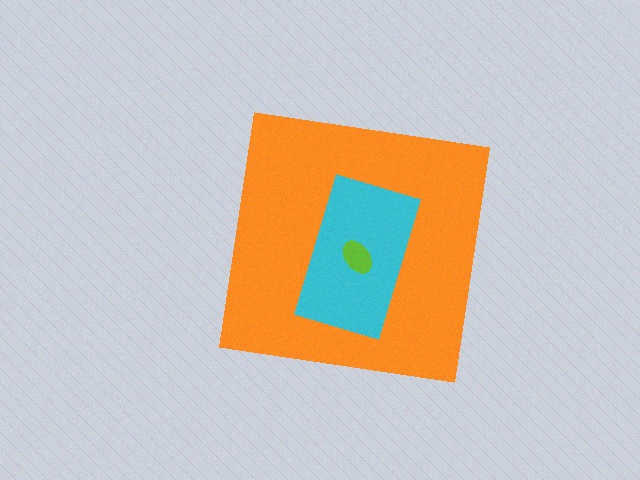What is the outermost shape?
The orange square.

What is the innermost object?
The lime ellipse.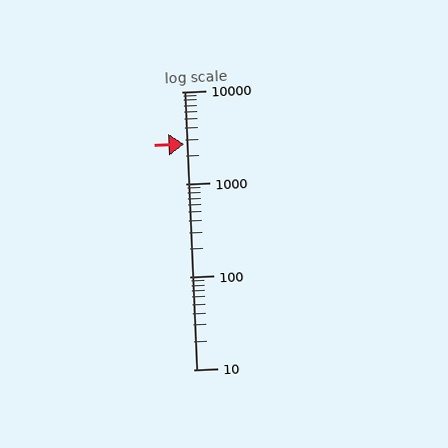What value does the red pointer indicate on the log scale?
The pointer indicates approximately 2700.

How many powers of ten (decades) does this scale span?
The scale spans 3 decades, from 10 to 10000.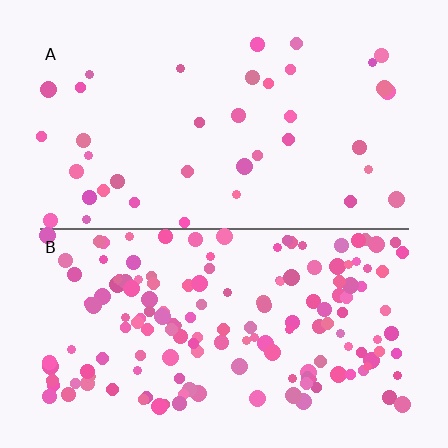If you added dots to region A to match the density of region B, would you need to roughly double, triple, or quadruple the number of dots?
Approximately quadruple.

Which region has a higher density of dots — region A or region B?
B (the bottom).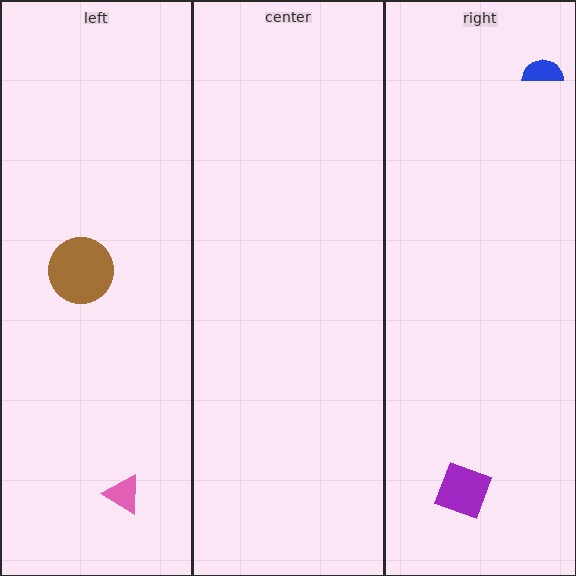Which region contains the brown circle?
The left region.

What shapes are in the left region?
The pink triangle, the brown circle.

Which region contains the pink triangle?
The left region.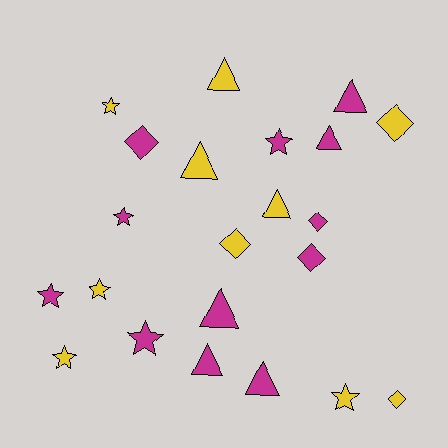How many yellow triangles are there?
There are 3 yellow triangles.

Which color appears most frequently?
Magenta, with 12 objects.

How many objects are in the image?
There are 22 objects.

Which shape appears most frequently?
Triangle, with 8 objects.